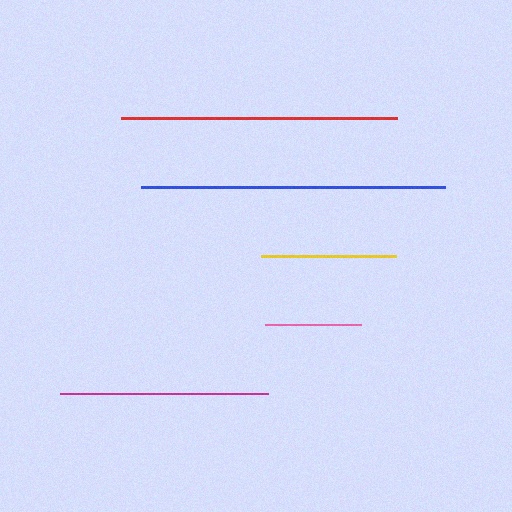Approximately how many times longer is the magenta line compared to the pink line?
The magenta line is approximately 2.2 times the length of the pink line.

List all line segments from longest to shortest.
From longest to shortest: blue, red, magenta, yellow, pink.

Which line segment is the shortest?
The pink line is the shortest at approximately 97 pixels.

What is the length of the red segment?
The red segment is approximately 276 pixels long.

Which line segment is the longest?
The blue line is the longest at approximately 304 pixels.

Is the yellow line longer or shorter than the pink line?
The yellow line is longer than the pink line.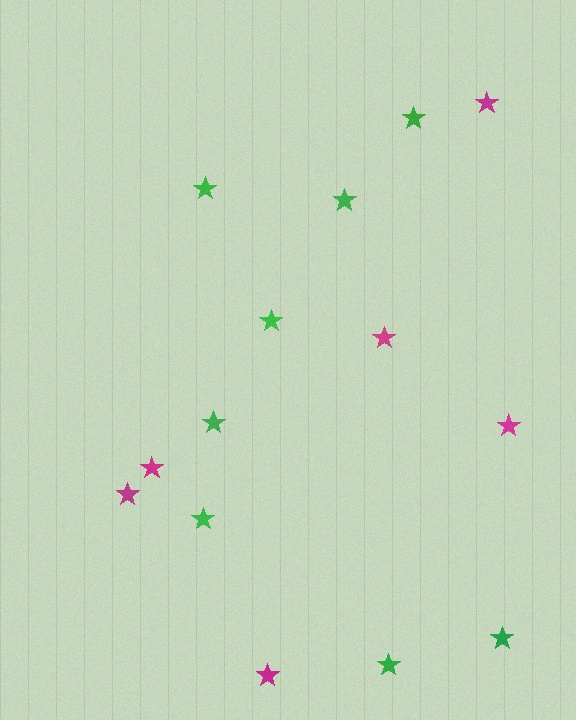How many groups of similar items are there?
There are 2 groups: one group of magenta stars (6) and one group of green stars (8).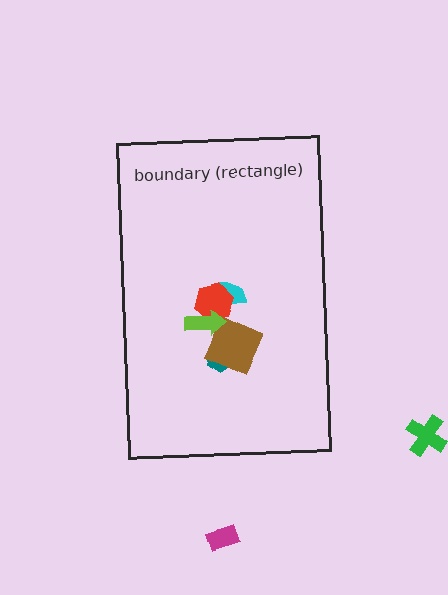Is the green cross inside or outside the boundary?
Outside.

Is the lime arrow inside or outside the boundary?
Inside.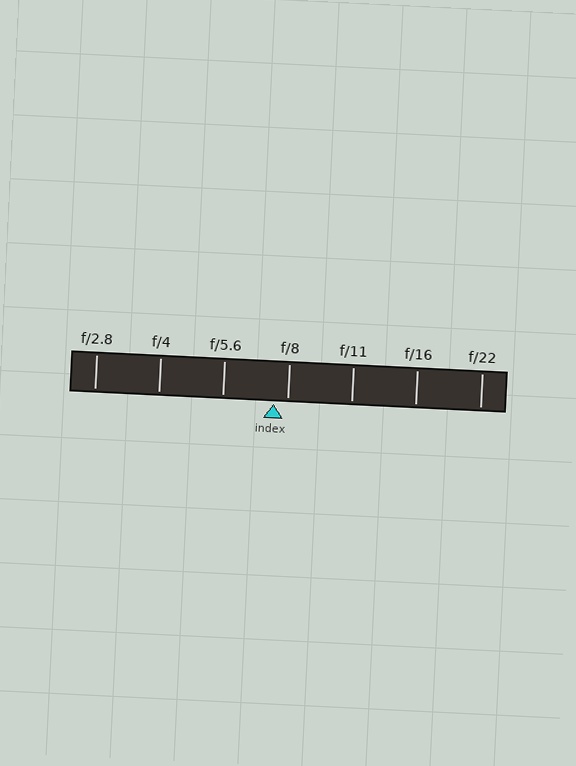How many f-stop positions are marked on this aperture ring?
There are 7 f-stop positions marked.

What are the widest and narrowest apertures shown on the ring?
The widest aperture shown is f/2.8 and the narrowest is f/22.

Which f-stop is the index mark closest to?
The index mark is closest to f/8.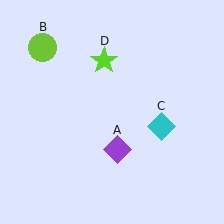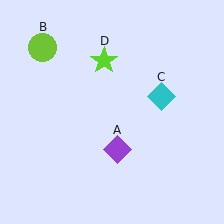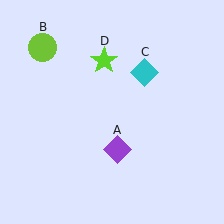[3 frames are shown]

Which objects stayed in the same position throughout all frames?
Purple diamond (object A) and lime circle (object B) and lime star (object D) remained stationary.